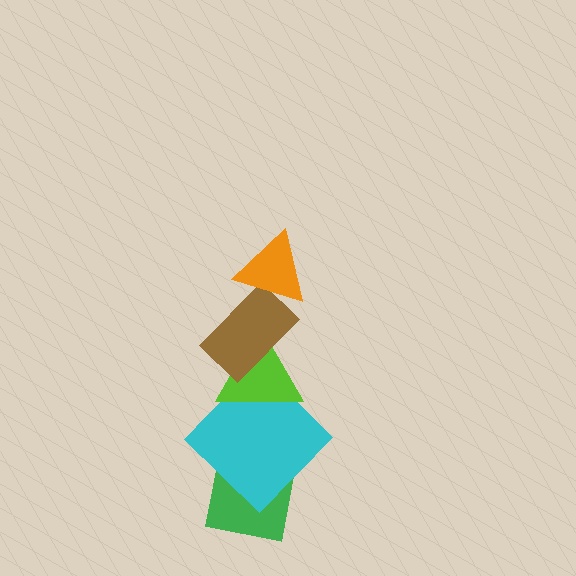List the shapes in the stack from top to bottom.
From top to bottom: the orange triangle, the brown rectangle, the lime triangle, the cyan diamond, the green square.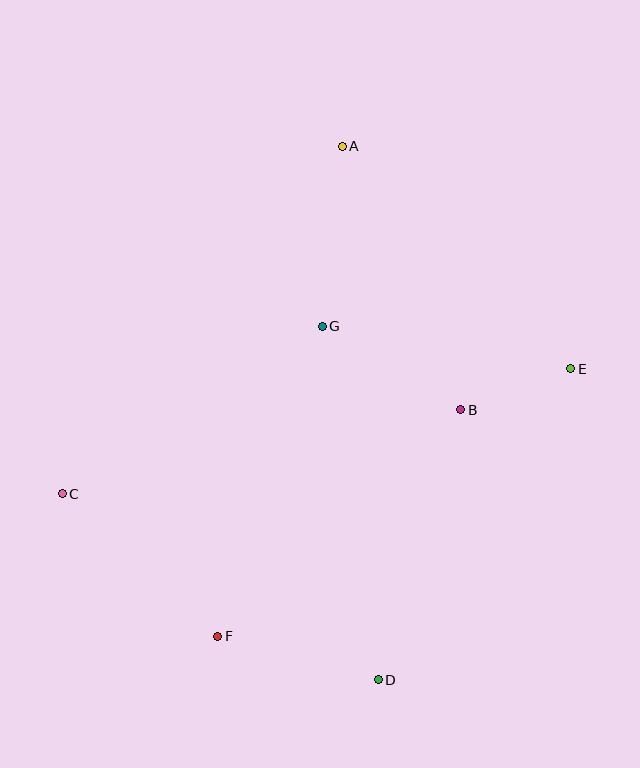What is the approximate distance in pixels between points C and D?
The distance between C and D is approximately 367 pixels.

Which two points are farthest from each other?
Points A and D are farthest from each other.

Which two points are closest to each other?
Points B and E are closest to each other.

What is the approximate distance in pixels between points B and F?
The distance between B and F is approximately 332 pixels.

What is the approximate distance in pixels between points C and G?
The distance between C and G is approximately 309 pixels.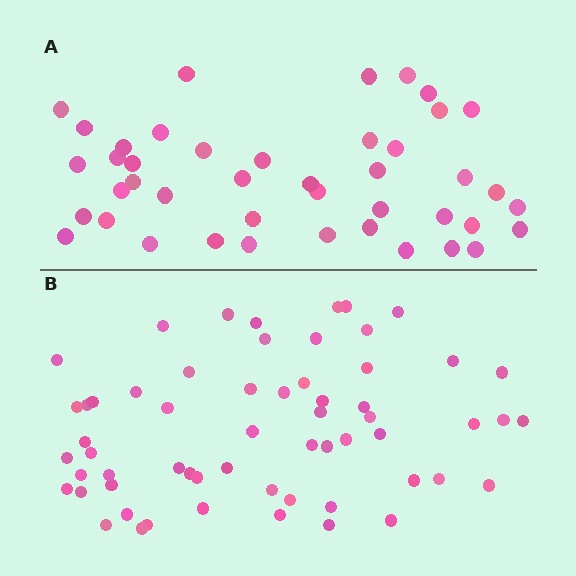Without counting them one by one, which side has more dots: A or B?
Region B (the bottom region) has more dots.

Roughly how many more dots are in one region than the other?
Region B has approximately 15 more dots than region A.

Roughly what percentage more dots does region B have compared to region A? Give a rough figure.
About 40% more.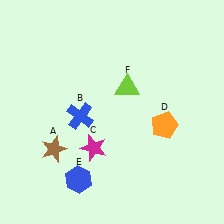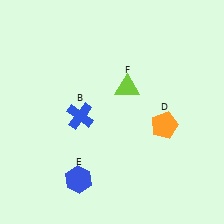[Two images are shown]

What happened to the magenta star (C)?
The magenta star (C) was removed in Image 2. It was in the bottom-left area of Image 1.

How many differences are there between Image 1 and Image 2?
There are 2 differences between the two images.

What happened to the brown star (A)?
The brown star (A) was removed in Image 2. It was in the bottom-left area of Image 1.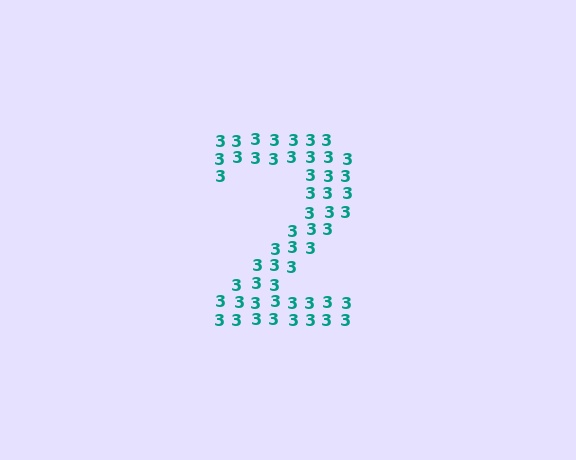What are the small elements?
The small elements are digit 3's.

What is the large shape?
The large shape is the digit 2.